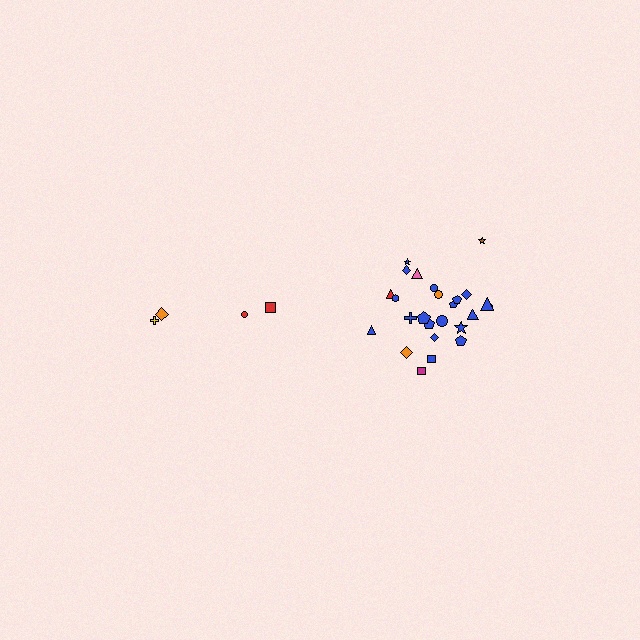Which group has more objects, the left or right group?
The right group.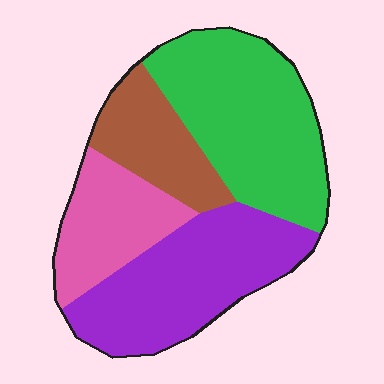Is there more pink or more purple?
Purple.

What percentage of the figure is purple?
Purple covers around 30% of the figure.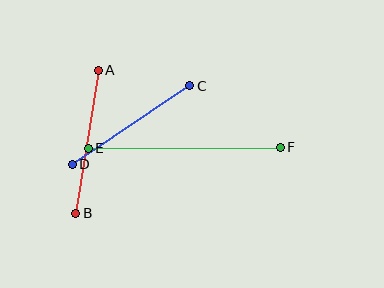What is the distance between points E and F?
The distance is approximately 192 pixels.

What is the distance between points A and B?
The distance is approximately 144 pixels.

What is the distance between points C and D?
The distance is approximately 142 pixels.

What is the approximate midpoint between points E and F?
The midpoint is at approximately (184, 148) pixels.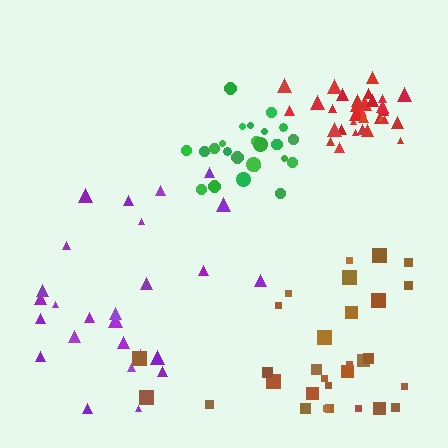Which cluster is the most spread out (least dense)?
Purple.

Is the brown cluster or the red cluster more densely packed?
Red.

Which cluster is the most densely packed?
Red.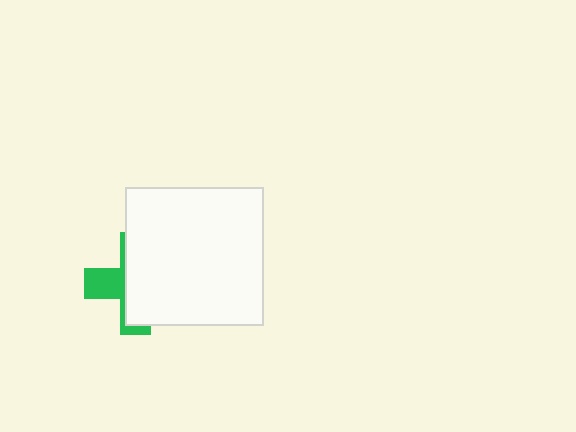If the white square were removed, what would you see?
You would see the complete green cross.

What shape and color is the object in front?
The object in front is a white square.